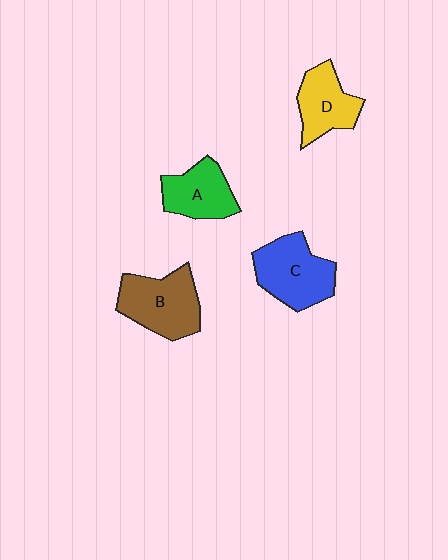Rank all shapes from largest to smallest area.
From largest to smallest: B (brown), C (blue), A (green), D (yellow).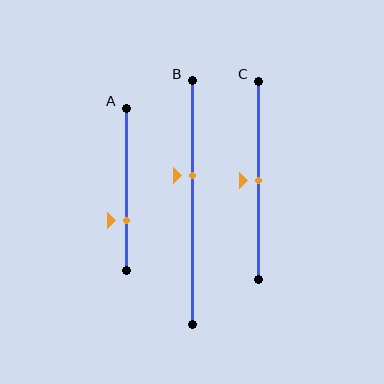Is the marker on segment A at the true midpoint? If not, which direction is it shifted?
No, the marker on segment A is shifted downward by about 19% of the segment length.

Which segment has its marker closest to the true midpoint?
Segment C has its marker closest to the true midpoint.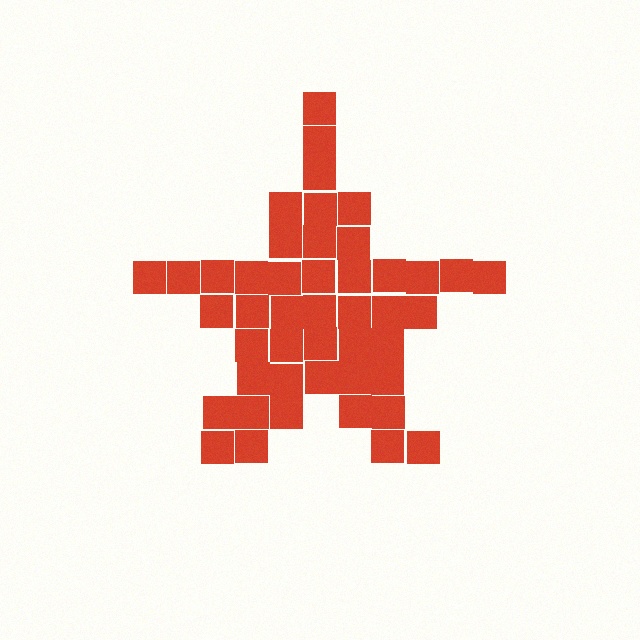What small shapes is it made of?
It is made of small squares.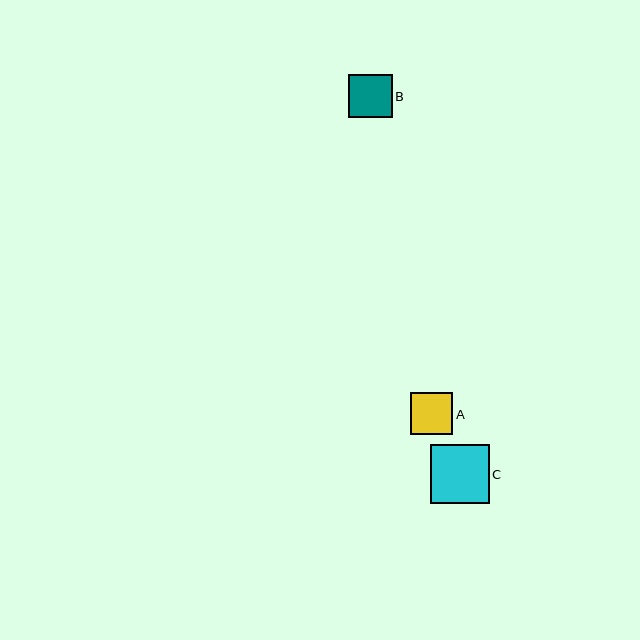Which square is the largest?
Square C is the largest with a size of approximately 59 pixels.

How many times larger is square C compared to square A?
Square C is approximately 1.4 times the size of square A.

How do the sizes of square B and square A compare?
Square B and square A are approximately the same size.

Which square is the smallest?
Square A is the smallest with a size of approximately 42 pixels.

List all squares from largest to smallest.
From largest to smallest: C, B, A.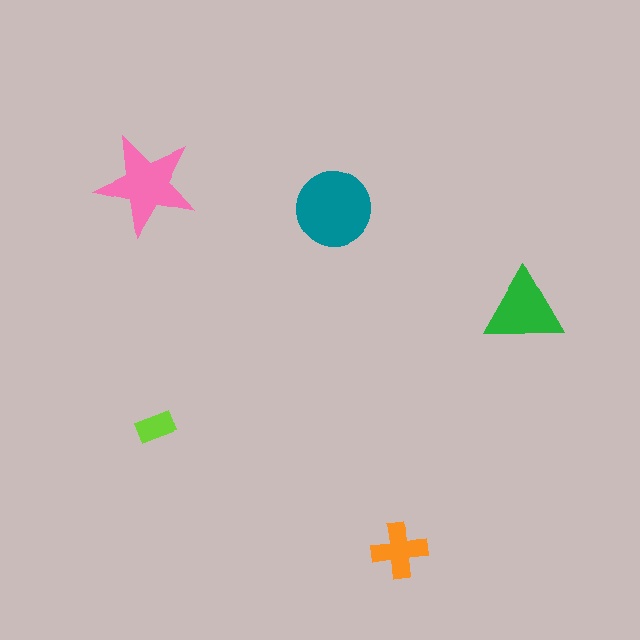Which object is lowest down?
The orange cross is bottommost.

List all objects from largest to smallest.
The teal circle, the pink star, the green triangle, the orange cross, the lime rectangle.